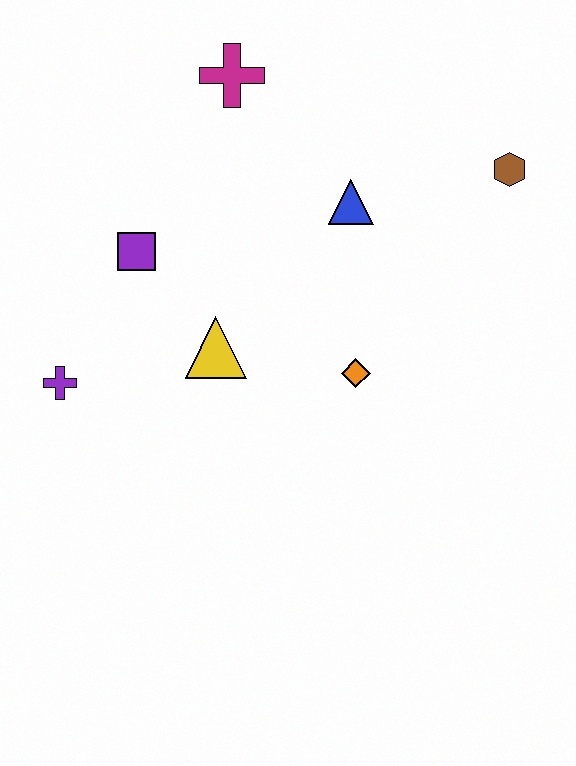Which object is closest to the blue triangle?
The brown hexagon is closest to the blue triangle.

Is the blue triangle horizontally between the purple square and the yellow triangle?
No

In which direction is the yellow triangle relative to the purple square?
The yellow triangle is below the purple square.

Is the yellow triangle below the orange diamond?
No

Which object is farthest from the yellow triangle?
The brown hexagon is farthest from the yellow triangle.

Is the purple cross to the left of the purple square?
Yes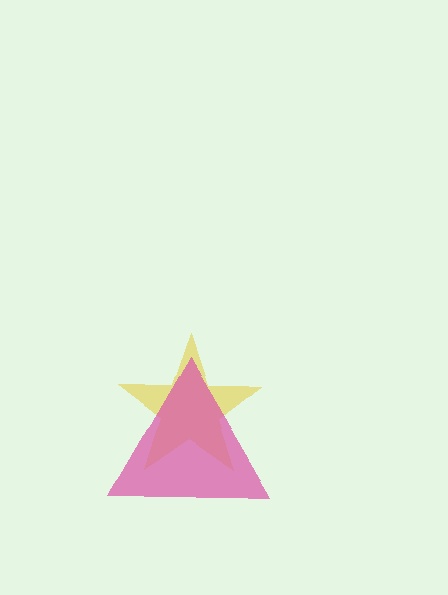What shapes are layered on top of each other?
The layered shapes are: a yellow star, a pink triangle.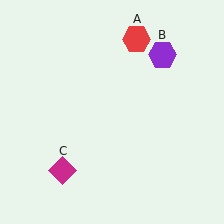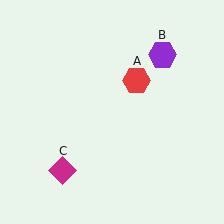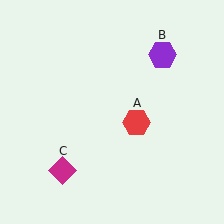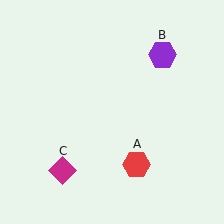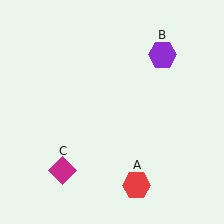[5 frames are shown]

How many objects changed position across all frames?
1 object changed position: red hexagon (object A).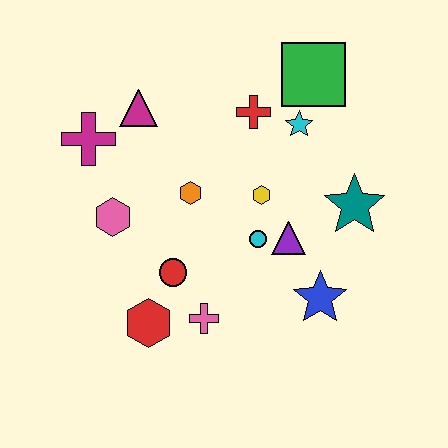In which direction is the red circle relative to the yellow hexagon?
The red circle is to the left of the yellow hexagon.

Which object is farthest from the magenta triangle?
The blue star is farthest from the magenta triangle.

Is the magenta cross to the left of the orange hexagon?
Yes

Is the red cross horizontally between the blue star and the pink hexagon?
Yes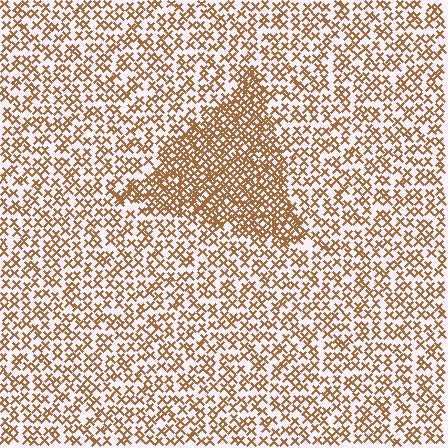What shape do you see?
I see a triangle.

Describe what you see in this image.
The image contains small brown elements arranged at two different densities. A triangle-shaped region is visible where the elements are more densely packed than the surrounding area.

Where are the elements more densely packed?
The elements are more densely packed inside the triangle boundary.